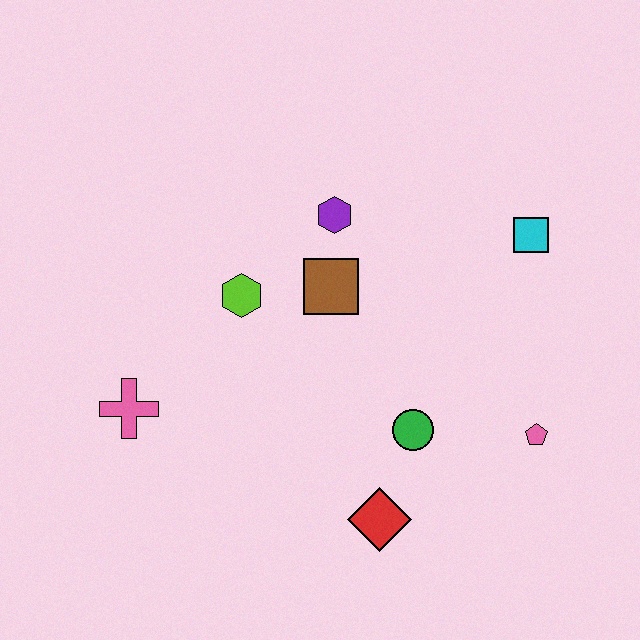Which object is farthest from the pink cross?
The cyan square is farthest from the pink cross.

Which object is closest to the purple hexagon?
The brown square is closest to the purple hexagon.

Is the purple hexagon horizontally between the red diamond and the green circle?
No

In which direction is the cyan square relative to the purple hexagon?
The cyan square is to the right of the purple hexagon.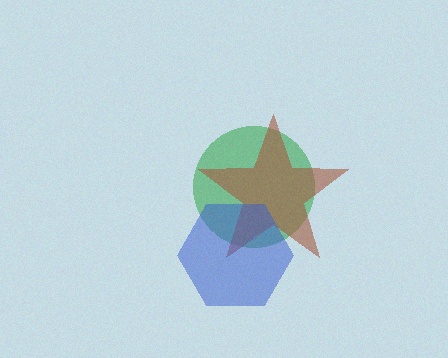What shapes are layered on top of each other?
The layered shapes are: a green circle, a brown star, a blue hexagon.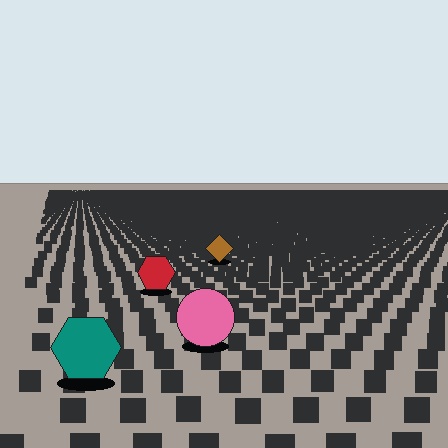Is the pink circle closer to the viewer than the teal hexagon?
No. The teal hexagon is closer — you can tell from the texture gradient: the ground texture is coarser near it.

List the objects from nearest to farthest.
From nearest to farthest: the teal hexagon, the pink circle, the red hexagon, the brown diamond.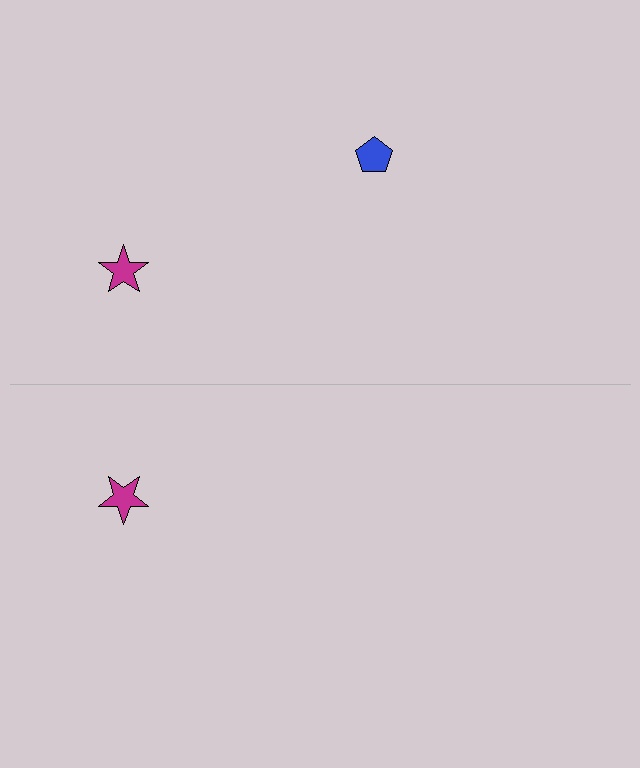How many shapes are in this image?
There are 3 shapes in this image.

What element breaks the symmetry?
A blue pentagon is missing from the bottom side.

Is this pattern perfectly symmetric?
No, the pattern is not perfectly symmetric. A blue pentagon is missing from the bottom side.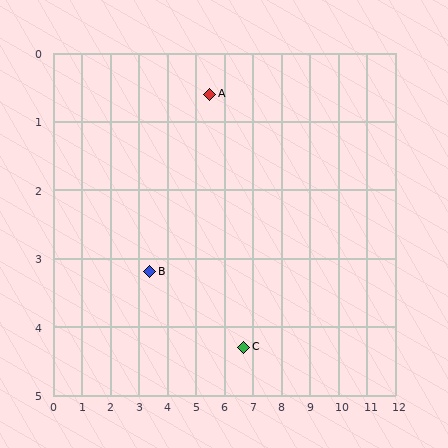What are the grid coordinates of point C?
Point C is at approximately (6.7, 4.3).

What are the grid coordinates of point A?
Point A is at approximately (5.5, 0.6).